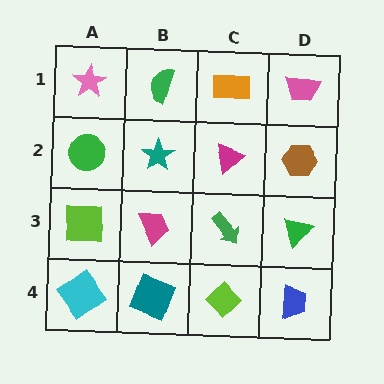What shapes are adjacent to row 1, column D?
A brown hexagon (row 2, column D), an orange rectangle (row 1, column C).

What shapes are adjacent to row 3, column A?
A green circle (row 2, column A), a cyan diamond (row 4, column A), a magenta trapezoid (row 3, column B).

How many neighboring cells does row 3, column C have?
4.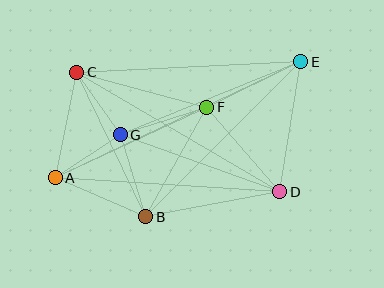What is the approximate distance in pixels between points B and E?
The distance between B and E is approximately 219 pixels.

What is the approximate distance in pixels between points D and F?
The distance between D and F is approximately 112 pixels.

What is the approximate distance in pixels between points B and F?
The distance between B and F is approximately 125 pixels.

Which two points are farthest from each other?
Points A and E are farthest from each other.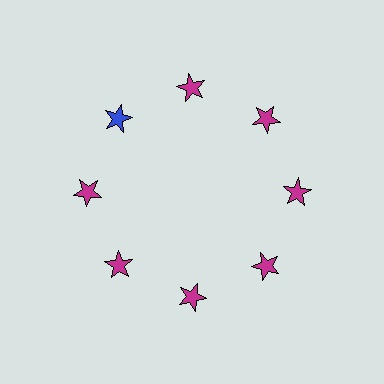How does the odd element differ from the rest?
It has a different color: blue instead of magenta.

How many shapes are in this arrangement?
There are 8 shapes arranged in a ring pattern.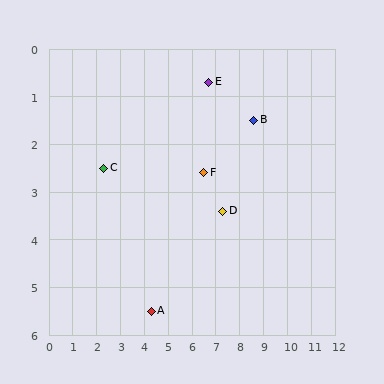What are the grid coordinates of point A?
Point A is at approximately (4.3, 5.5).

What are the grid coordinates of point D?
Point D is at approximately (7.3, 3.4).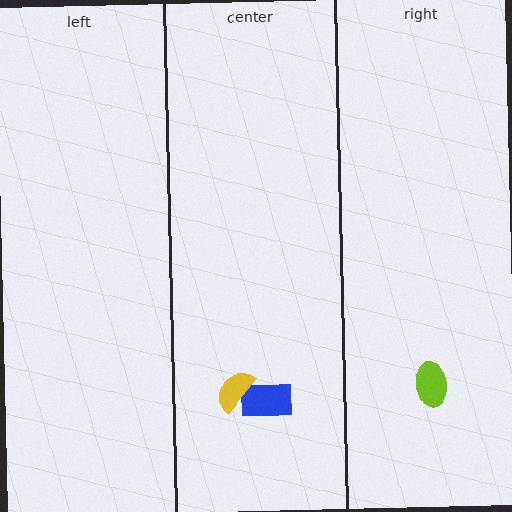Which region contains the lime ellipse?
The right region.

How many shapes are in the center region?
2.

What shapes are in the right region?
The lime ellipse.